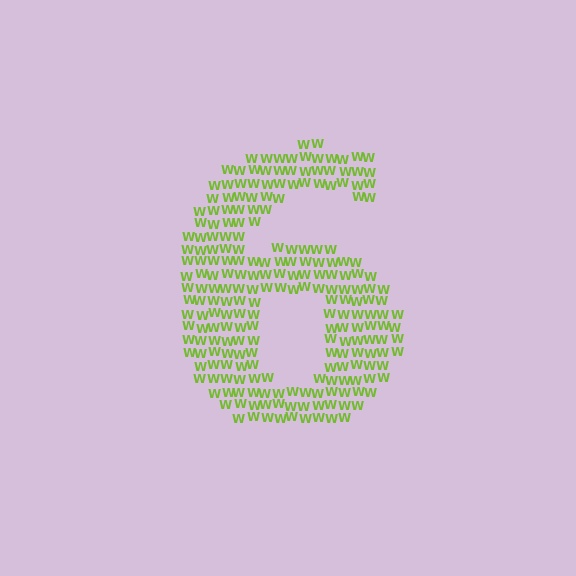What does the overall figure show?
The overall figure shows the digit 6.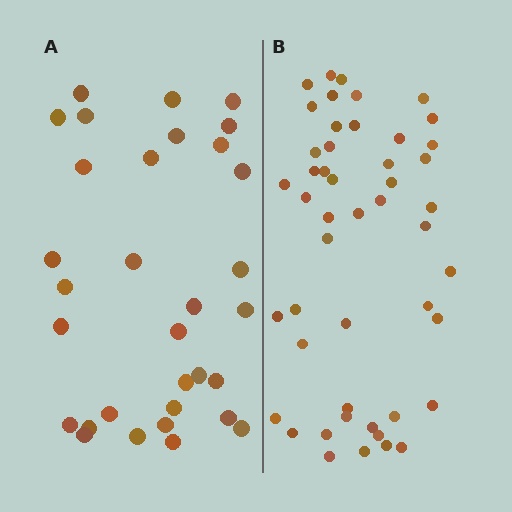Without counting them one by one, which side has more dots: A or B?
Region B (the right region) has more dots.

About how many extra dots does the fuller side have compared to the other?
Region B has approximately 15 more dots than region A.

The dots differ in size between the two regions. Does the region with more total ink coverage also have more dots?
No. Region A has more total ink coverage because its dots are larger, but region B actually contains more individual dots. Total area can be misleading — the number of items is what matters here.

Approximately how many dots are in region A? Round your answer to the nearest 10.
About 30 dots. (The exact count is 32, which rounds to 30.)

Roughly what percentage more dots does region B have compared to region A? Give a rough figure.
About 50% more.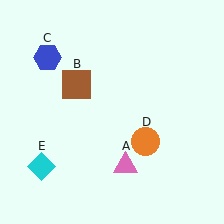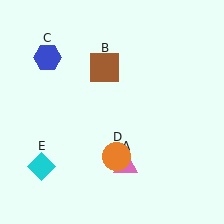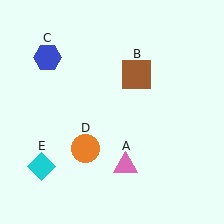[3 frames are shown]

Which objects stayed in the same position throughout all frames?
Pink triangle (object A) and blue hexagon (object C) and cyan diamond (object E) remained stationary.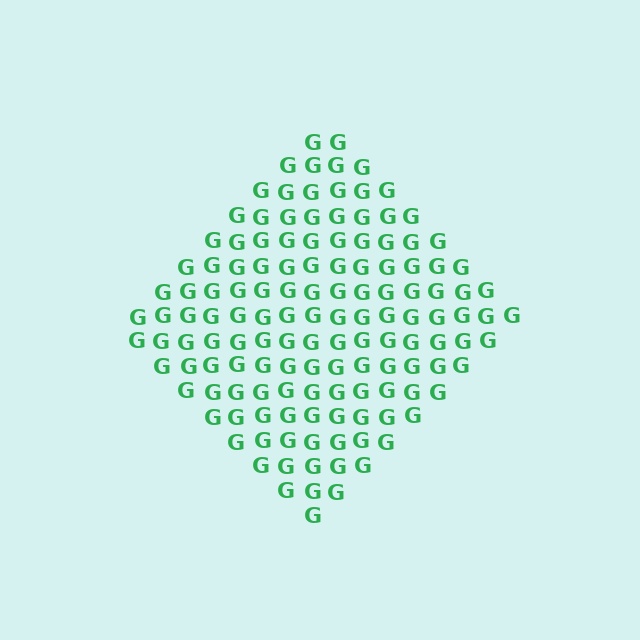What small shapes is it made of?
It is made of small letter G's.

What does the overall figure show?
The overall figure shows a diamond.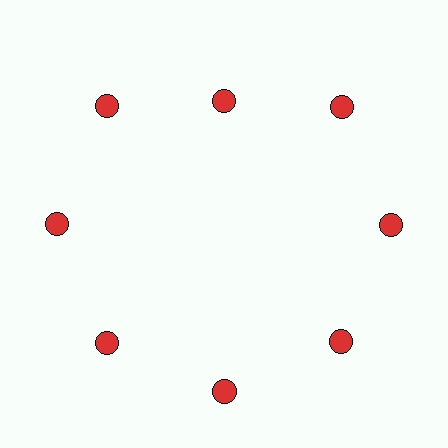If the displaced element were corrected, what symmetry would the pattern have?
It would have 8-fold rotational symmetry — the pattern would map onto itself every 45 degrees.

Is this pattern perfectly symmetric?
No. The 8 red circles are arranged in a ring, but one element near the 12 o'clock position is pulled inward toward the center, breaking the 8-fold rotational symmetry.